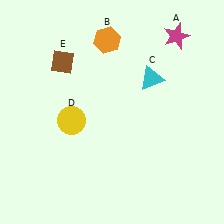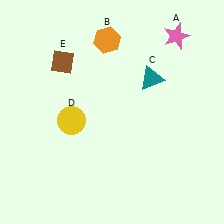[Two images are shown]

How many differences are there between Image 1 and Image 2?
There are 2 differences between the two images.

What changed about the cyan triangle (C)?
In Image 1, C is cyan. In Image 2, it changed to teal.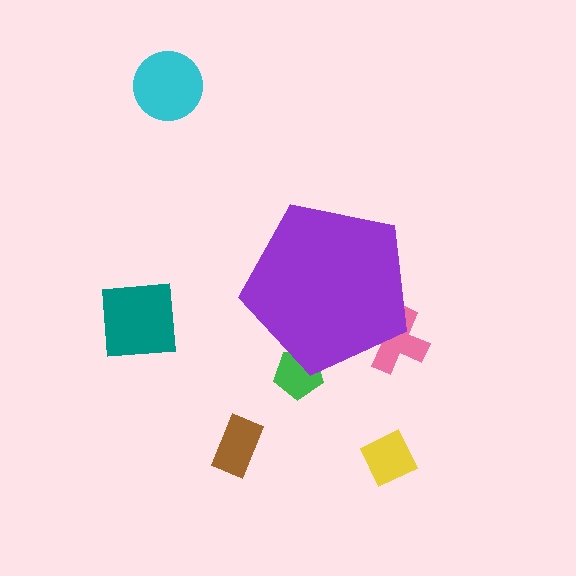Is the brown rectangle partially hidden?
No, the brown rectangle is fully visible.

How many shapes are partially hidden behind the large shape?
2 shapes are partially hidden.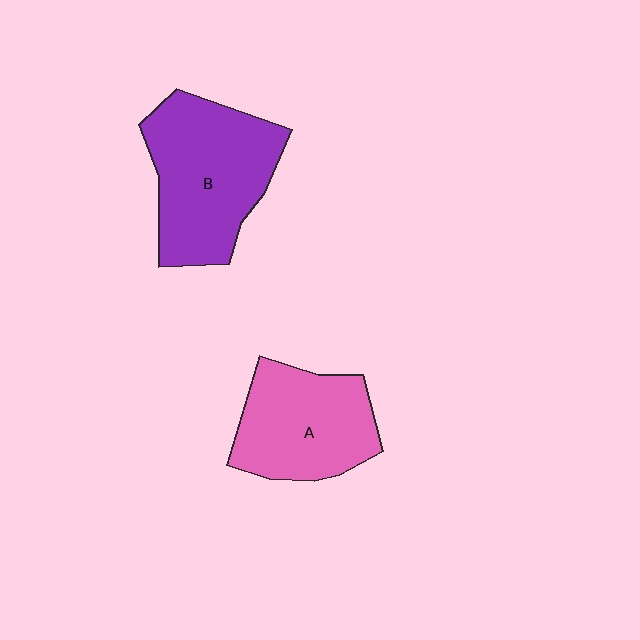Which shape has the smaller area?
Shape A (pink).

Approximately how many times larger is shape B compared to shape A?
Approximately 1.2 times.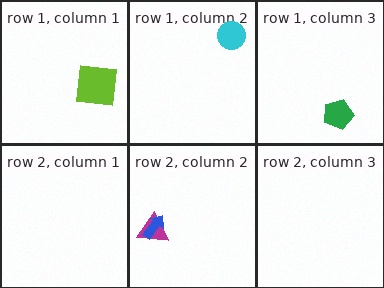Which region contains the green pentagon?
The row 1, column 3 region.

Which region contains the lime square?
The row 1, column 1 region.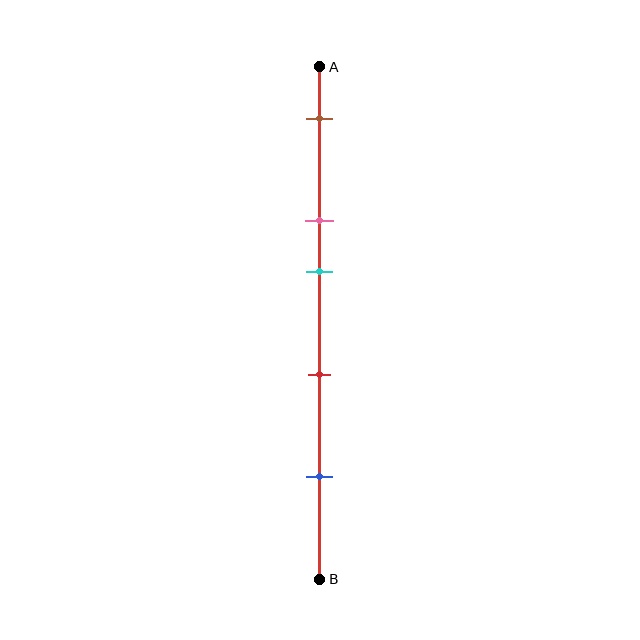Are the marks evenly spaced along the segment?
No, the marks are not evenly spaced.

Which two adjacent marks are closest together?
The pink and cyan marks are the closest adjacent pair.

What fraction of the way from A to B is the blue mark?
The blue mark is approximately 80% (0.8) of the way from A to B.